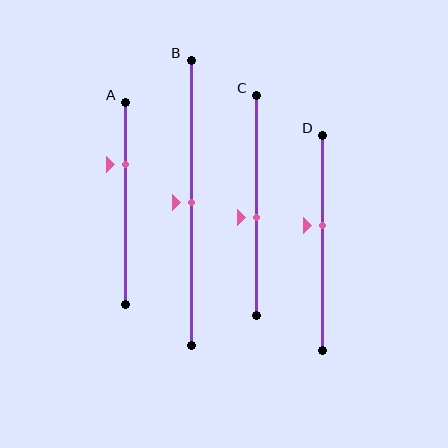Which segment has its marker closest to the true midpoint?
Segment B has its marker closest to the true midpoint.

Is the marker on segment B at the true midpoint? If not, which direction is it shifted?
Yes, the marker on segment B is at the true midpoint.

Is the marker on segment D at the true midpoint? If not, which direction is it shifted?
No, the marker on segment D is shifted upward by about 8% of the segment length.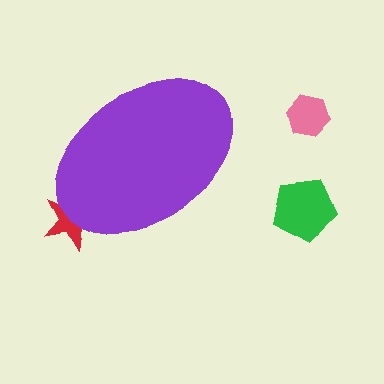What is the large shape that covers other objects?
A purple ellipse.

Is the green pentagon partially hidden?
No, the green pentagon is fully visible.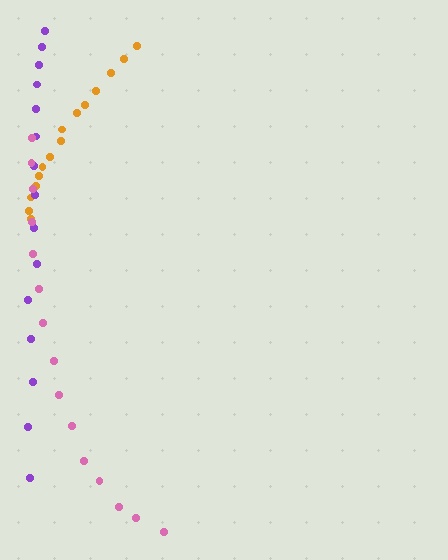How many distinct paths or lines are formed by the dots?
There are 3 distinct paths.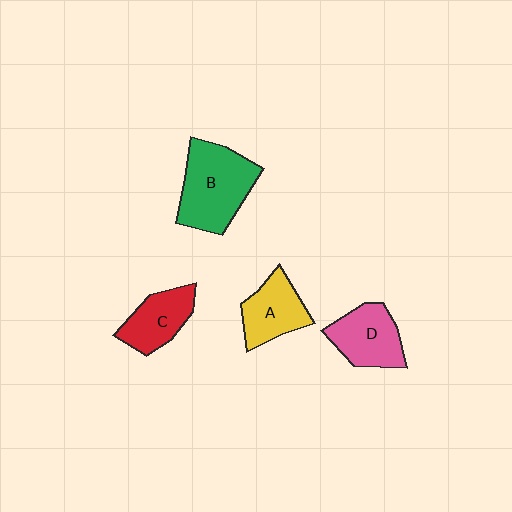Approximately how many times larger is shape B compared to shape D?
Approximately 1.4 times.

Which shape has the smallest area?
Shape C (red).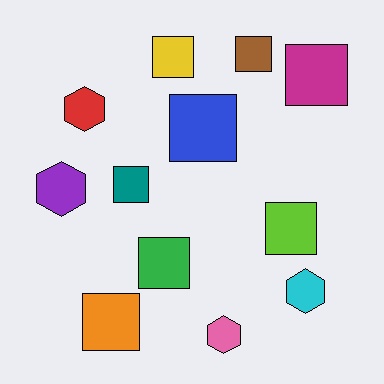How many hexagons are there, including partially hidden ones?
There are 4 hexagons.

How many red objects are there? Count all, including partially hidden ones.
There is 1 red object.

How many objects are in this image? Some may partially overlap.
There are 12 objects.